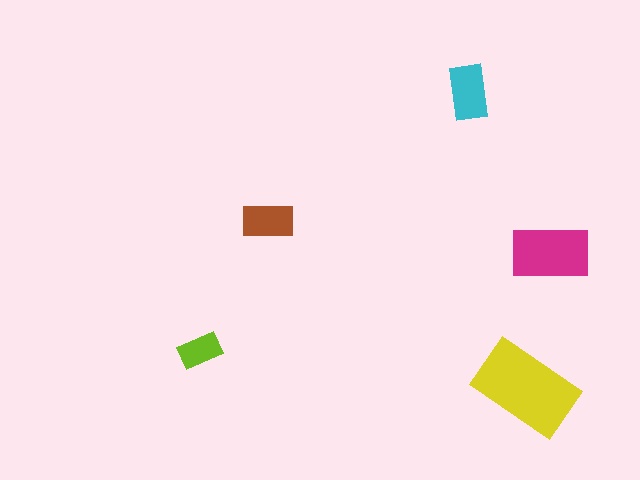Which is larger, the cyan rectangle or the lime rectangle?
The cyan one.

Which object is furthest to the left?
The lime rectangle is leftmost.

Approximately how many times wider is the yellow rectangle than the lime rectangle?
About 2.5 times wider.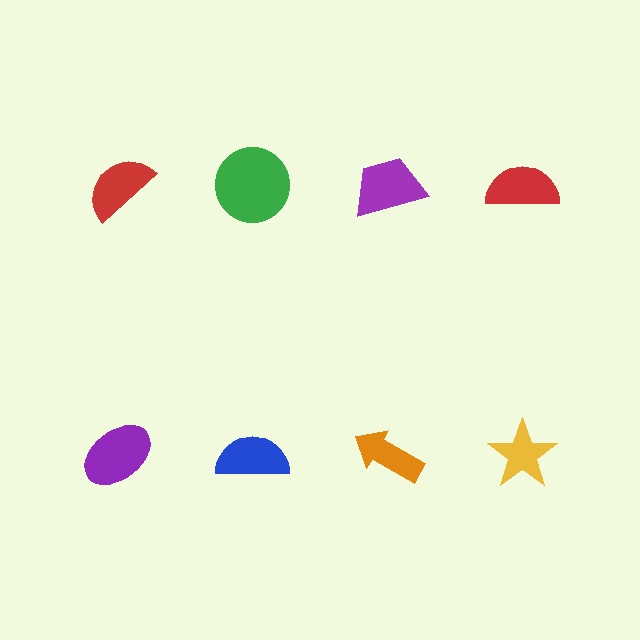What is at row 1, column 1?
A red semicircle.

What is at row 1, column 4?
A red semicircle.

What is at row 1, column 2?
A green circle.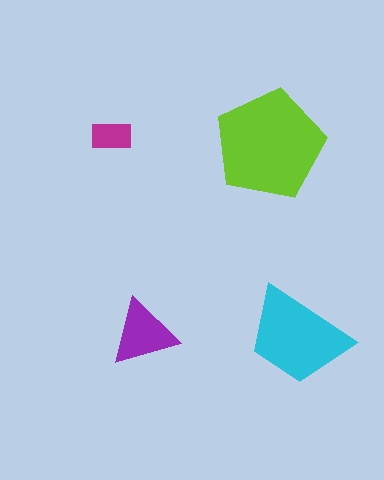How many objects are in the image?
There are 4 objects in the image.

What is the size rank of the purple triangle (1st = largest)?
3rd.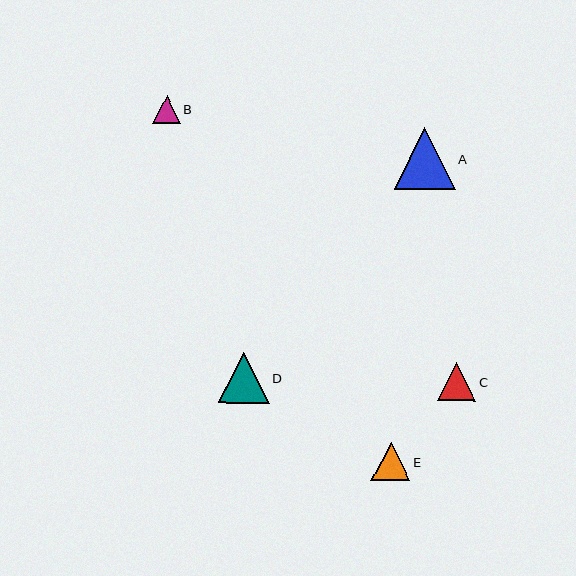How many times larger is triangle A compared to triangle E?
Triangle A is approximately 1.6 times the size of triangle E.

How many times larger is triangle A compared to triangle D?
Triangle A is approximately 1.2 times the size of triangle D.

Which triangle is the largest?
Triangle A is the largest with a size of approximately 61 pixels.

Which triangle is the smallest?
Triangle B is the smallest with a size of approximately 28 pixels.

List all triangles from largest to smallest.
From largest to smallest: A, D, E, C, B.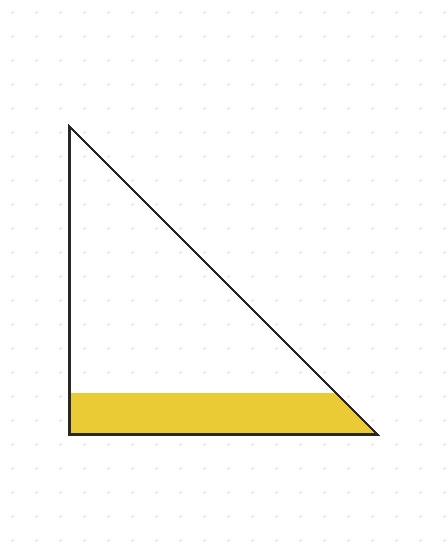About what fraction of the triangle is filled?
About one quarter (1/4).